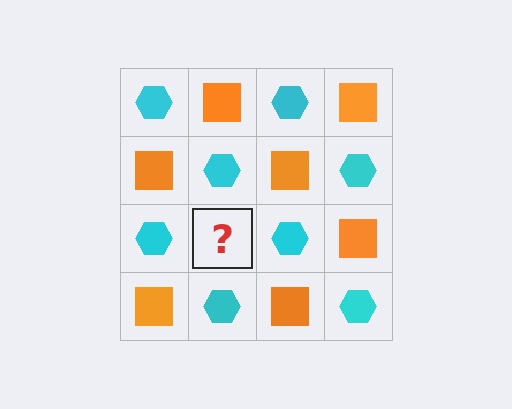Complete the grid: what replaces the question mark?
The question mark should be replaced with an orange square.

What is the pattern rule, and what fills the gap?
The rule is that it alternates cyan hexagon and orange square in a checkerboard pattern. The gap should be filled with an orange square.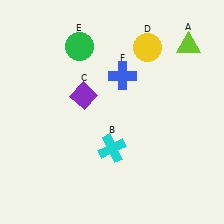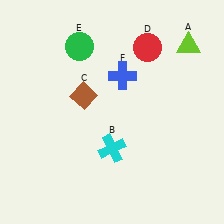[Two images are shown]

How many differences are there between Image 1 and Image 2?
There are 2 differences between the two images.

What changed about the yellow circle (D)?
In Image 1, D is yellow. In Image 2, it changed to red.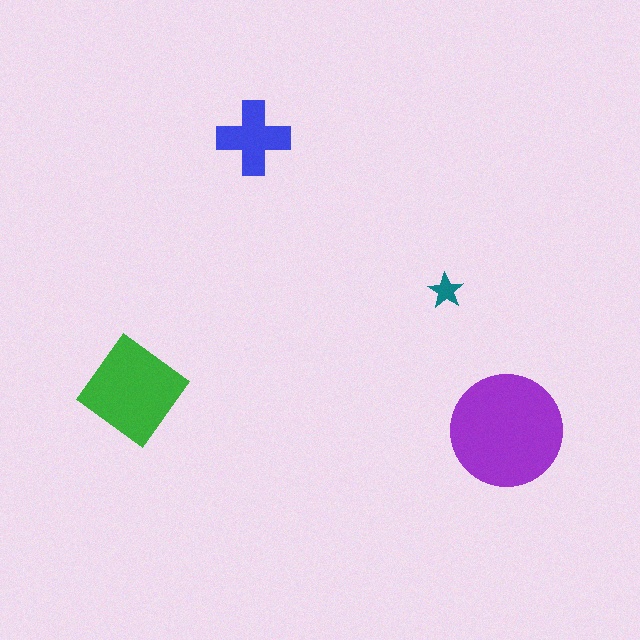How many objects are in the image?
There are 4 objects in the image.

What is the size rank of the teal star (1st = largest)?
4th.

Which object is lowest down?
The purple circle is bottommost.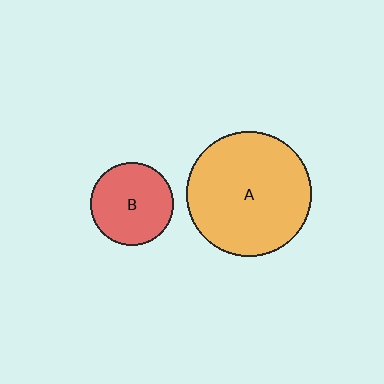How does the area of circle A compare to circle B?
Approximately 2.3 times.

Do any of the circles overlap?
No, none of the circles overlap.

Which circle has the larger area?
Circle A (orange).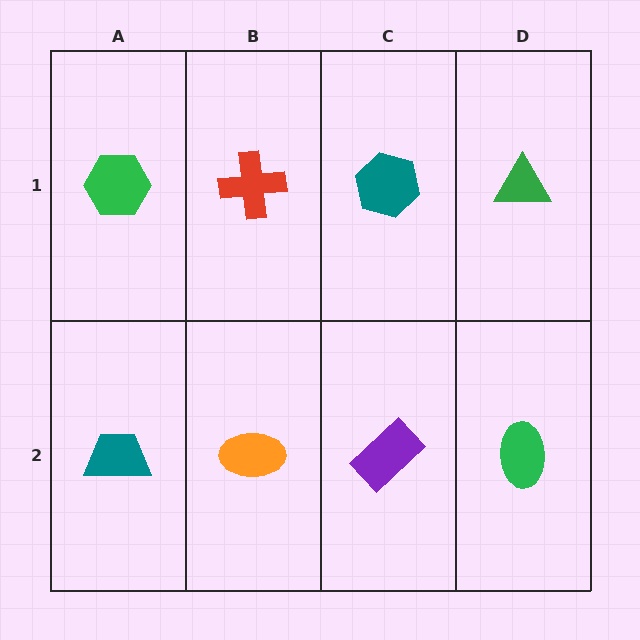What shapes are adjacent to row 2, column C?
A teal hexagon (row 1, column C), an orange ellipse (row 2, column B), a green ellipse (row 2, column D).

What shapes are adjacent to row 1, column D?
A green ellipse (row 2, column D), a teal hexagon (row 1, column C).